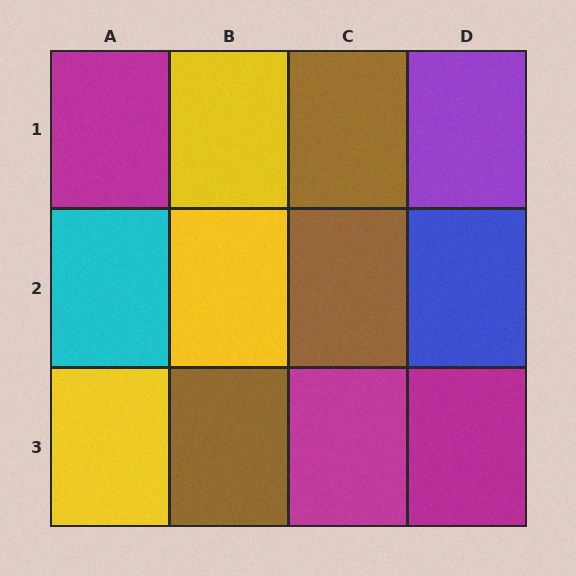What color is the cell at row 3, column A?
Yellow.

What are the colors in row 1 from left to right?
Magenta, yellow, brown, purple.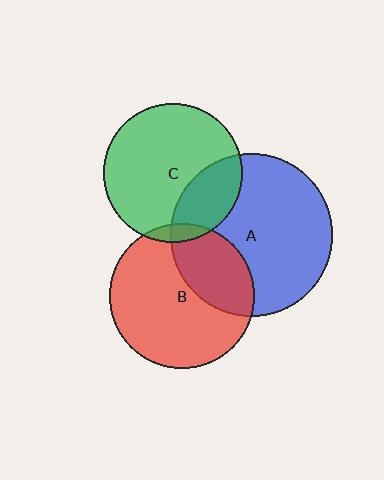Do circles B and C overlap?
Yes.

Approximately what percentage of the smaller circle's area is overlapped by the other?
Approximately 5%.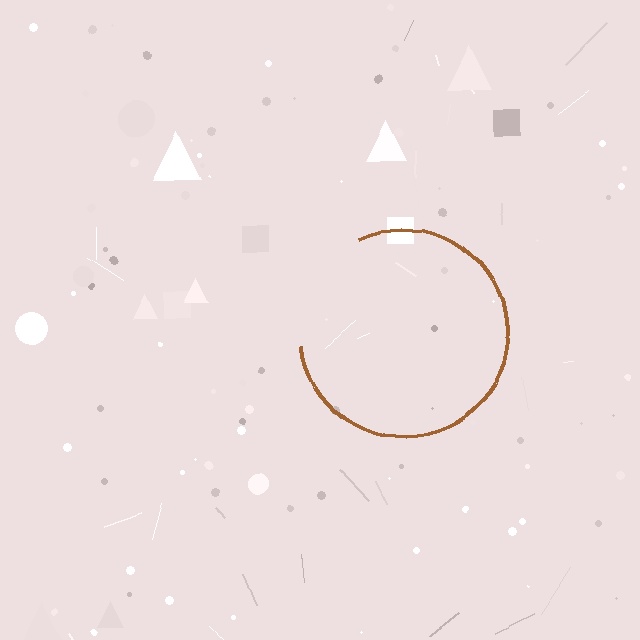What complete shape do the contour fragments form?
The contour fragments form a circle.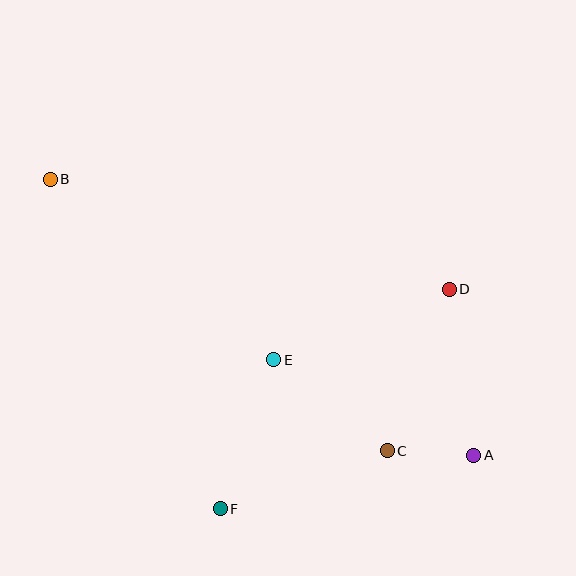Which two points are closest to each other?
Points A and C are closest to each other.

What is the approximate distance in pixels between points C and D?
The distance between C and D is approximately 173 pixels.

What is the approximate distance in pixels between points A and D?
The distance between A and D is approximately 168 pixels.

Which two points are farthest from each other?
Points A and B are farthest from each other.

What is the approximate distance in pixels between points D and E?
The distance between D and E is approximately 189 pixels.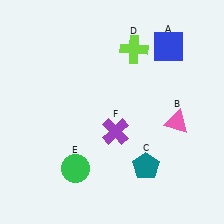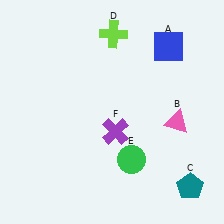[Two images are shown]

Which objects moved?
The objects that moved are: the teal pentagon (C), the lime cross (D), the green circle (E).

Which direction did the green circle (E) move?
The green circle (E) moved right.